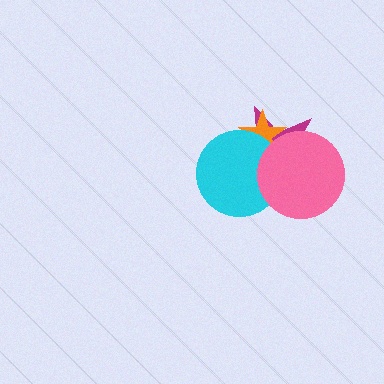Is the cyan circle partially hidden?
Yes, it is partially covered by another shape.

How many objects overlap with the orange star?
3 objects overlap with the orange star.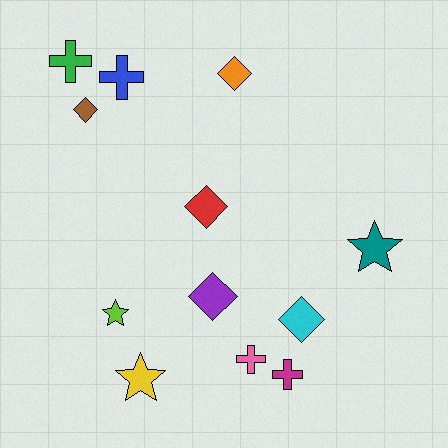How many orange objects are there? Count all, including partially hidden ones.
There is 1 orange object.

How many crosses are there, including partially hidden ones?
There are 4 crosses.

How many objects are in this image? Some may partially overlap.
There are 12 objects.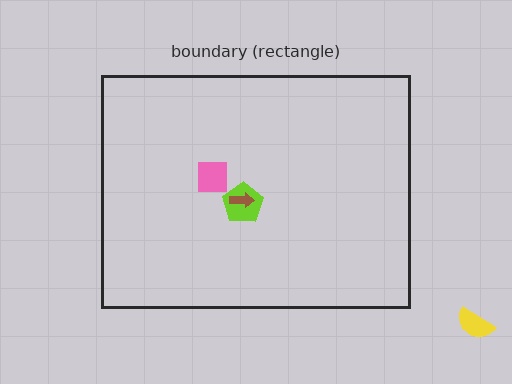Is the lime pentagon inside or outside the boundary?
Inside.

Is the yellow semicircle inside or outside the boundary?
Outside.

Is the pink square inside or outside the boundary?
Inside.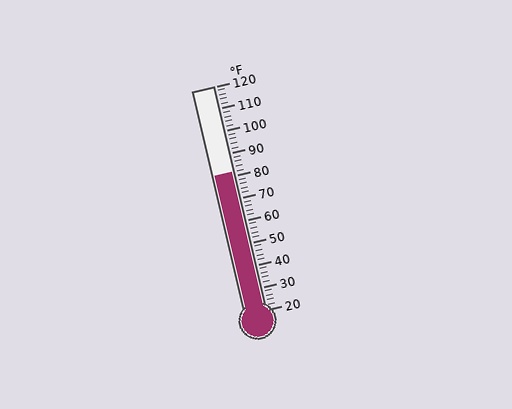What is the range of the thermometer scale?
The thermometer scale ranges from 20°F to 120°F.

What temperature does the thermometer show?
The thermometer shows approximately 82°F.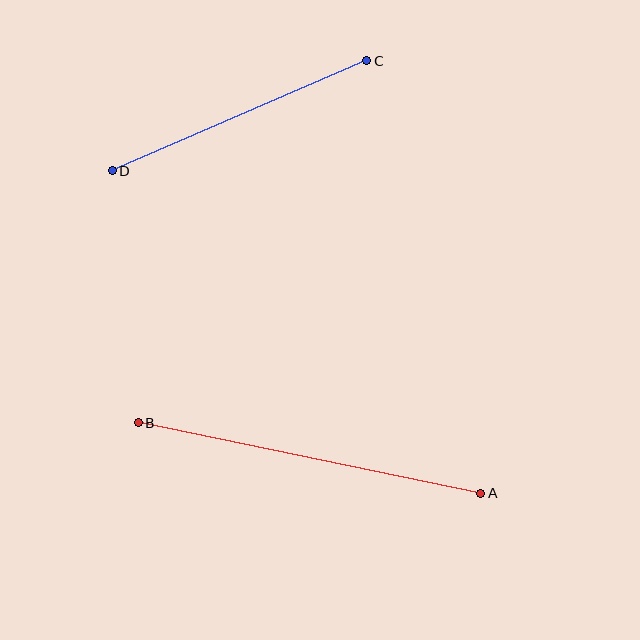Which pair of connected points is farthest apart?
Points A and B are farthest apart.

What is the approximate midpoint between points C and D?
The midpoint is at approximately (239, 116) pixels.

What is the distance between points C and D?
The distance is approximately 277 pixels.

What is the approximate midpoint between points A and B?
The midpoint is at approximately (309, 458) pixels.